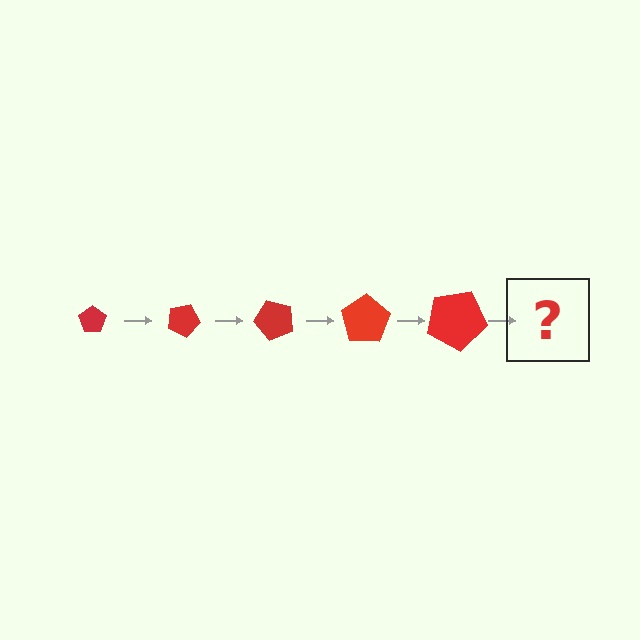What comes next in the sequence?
The next element should be a pentagon, larger than the previous one and rotated 125 degrees from the start.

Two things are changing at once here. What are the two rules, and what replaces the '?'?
The two rules are that the pentagon grows larger each step and it rotates 25 degrees each step. The '?' should be a pentagon, larger than the previous one and rotated 125 degrees from the start.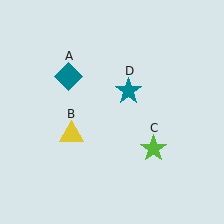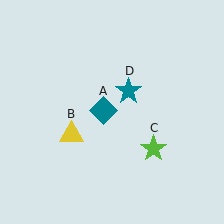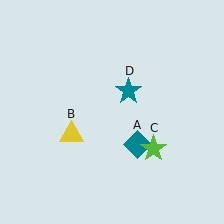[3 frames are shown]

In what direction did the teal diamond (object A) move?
The teal diamond (object A) moved down and to the right.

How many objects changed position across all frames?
1 object changed position: teal diamond (object A).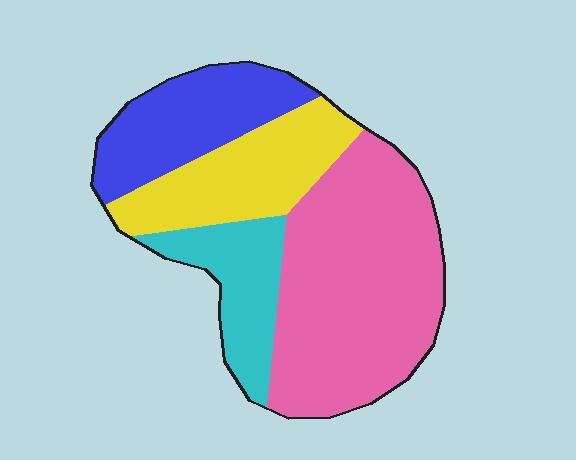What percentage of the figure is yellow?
Yellow takes up between a sixth and a third of the figure.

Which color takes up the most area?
Pink, at roughly 45%.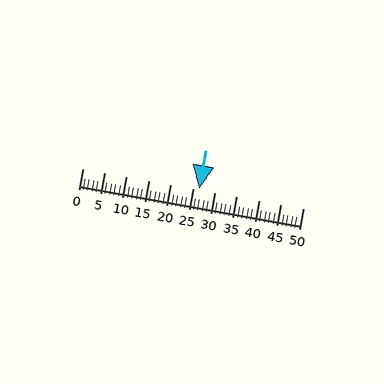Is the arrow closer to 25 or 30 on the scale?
The arrow is closer to 25.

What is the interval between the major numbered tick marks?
The major tick marks are spaced 5 units apart.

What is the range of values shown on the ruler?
The ruler shows values from 0 to 50.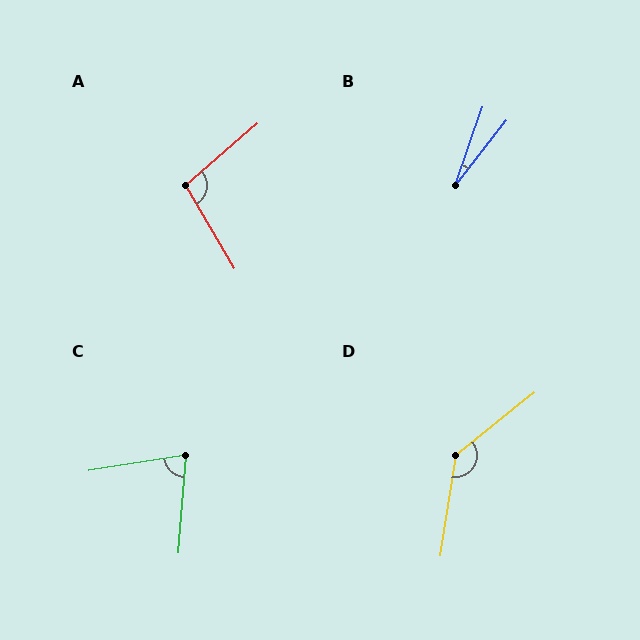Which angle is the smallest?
B, at approximately 18 degrees.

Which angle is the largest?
D, at approximately 137 degrees.